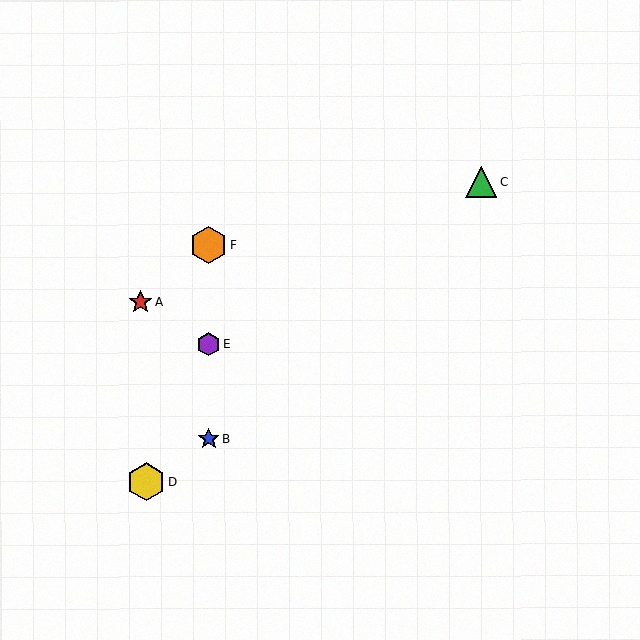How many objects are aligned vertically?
3 objects (B, E, F) are aligned vertically.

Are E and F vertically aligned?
Yes, both are at x≈209.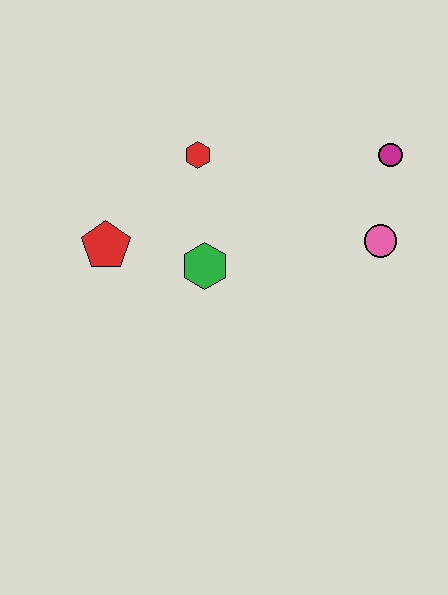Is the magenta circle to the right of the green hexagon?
Yes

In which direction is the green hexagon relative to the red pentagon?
The green hexagon is to the right of the red pentagon.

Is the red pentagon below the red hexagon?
Yes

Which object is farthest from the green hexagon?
The magenta circle is farthest from the green hexagon.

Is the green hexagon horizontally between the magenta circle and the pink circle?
No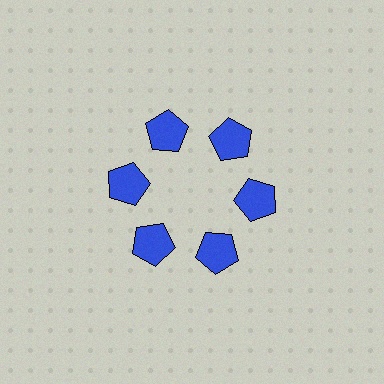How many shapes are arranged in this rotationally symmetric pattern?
There are 6 shapes, arranged in 6 groups of 1.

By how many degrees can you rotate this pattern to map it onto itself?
The pattern maps onto itself every 60 degrees of rotation.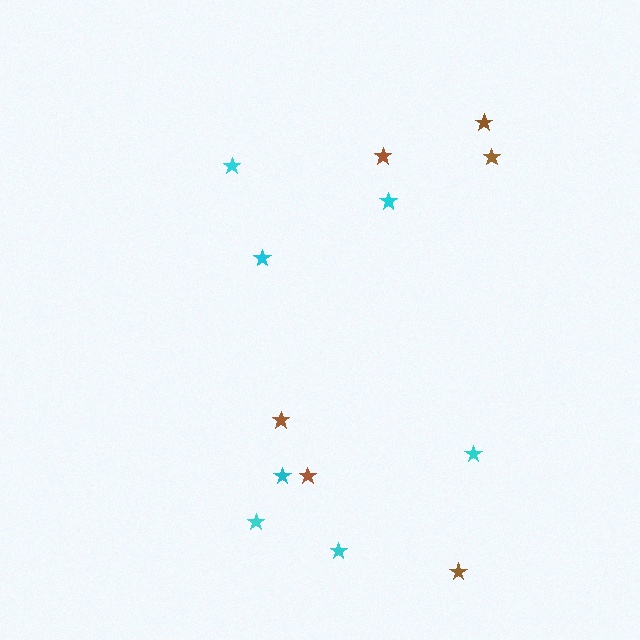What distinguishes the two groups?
There are 2 groups: one group of cyan stars (7) and one group of brown stars (6).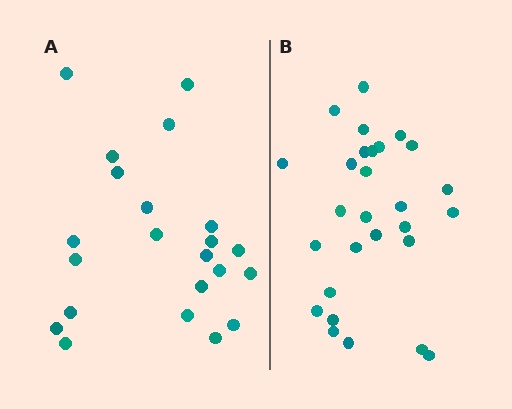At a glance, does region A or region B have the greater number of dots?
Region B (the right region) has more dots.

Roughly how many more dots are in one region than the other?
Region B has about 6 more dots than region A.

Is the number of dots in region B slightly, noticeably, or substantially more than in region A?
Region B has noticeably more, but not dramatically so. The ratio is roughly 1.3 to 1.